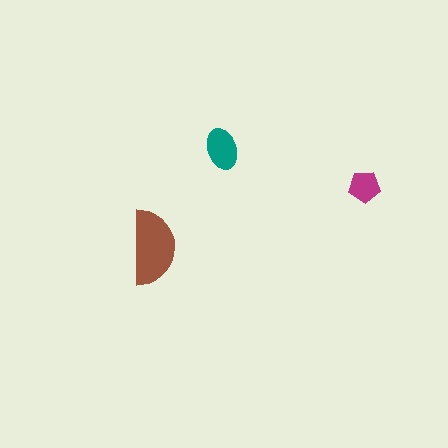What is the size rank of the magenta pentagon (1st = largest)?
3rd.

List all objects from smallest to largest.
The magenta pentagon, the teal ellipse, the brown semicircle.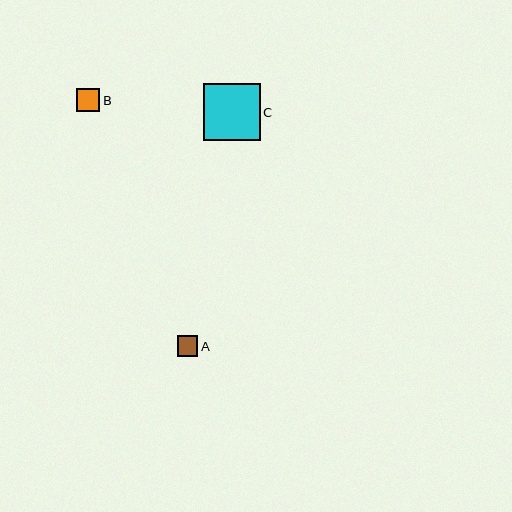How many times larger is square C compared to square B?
Square C is approximately 2.4 times the size of square B.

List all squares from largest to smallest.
From largest to smallest: C, B, A.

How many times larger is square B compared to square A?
Square B is approximately 1.1 times the size of square A.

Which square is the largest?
Square C is the largest with a size of approximately 56 pixels.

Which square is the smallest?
Square A is the smallest with a size of approximately 21 pixels.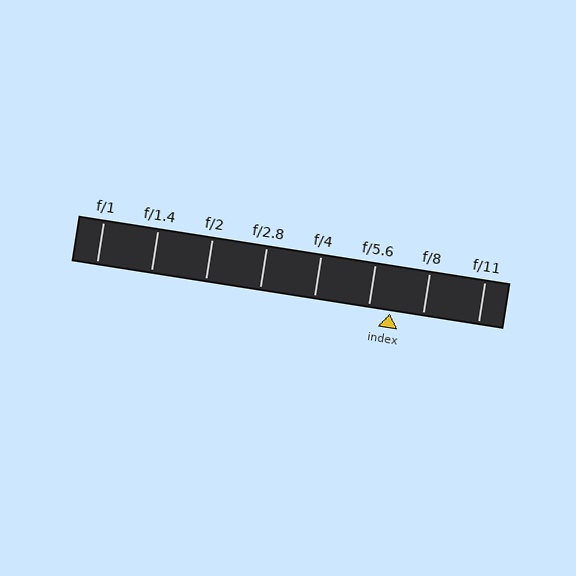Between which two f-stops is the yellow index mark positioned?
The index mark is between f/5.6 and f/8.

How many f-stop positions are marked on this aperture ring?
There are 8 f-stop positions marked.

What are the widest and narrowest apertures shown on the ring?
The widest aperture shown is f/1 and the narrowest is f/11.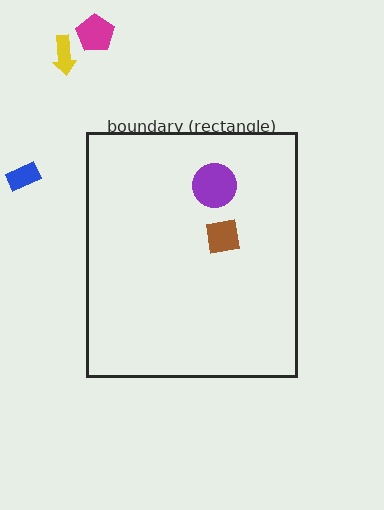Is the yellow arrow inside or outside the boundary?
Outside.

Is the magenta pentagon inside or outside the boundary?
Outside.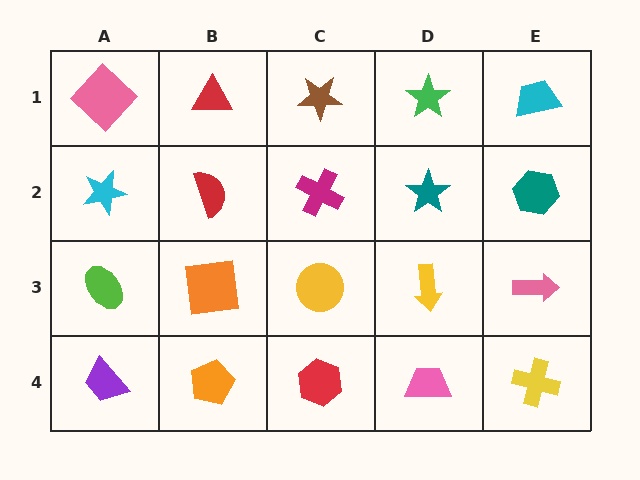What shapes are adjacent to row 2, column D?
A green star (row 1, column D), a yellow arrow (row 3, column D), a magenta cross (row 2, column C), a teal hexagon (row 2, column E).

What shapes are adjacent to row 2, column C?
A brown star (row 1, column C), a yellow circle (row 3, column C), a red semicircle (row 2, column B), a teal star (row 2, column D).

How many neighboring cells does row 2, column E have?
3.